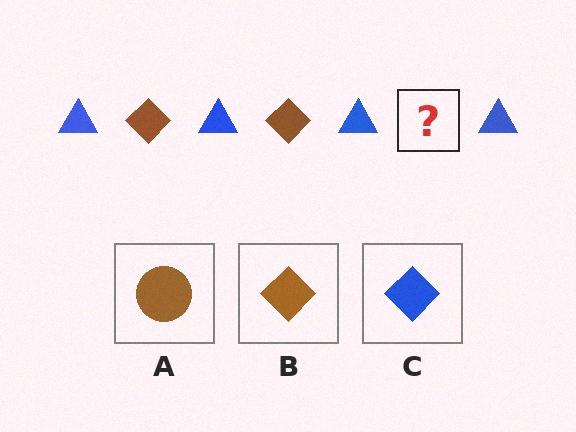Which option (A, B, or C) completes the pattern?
B.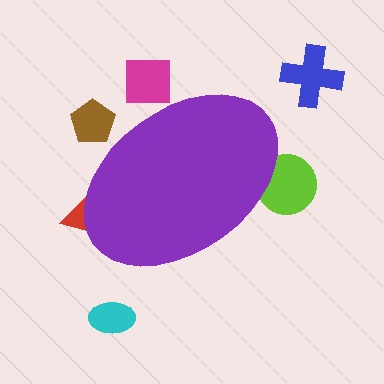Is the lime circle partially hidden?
Yes, the lime circle is partially hidden behind the purple ellipse.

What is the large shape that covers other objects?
A purple ellipse.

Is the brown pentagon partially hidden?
Yes, the brown pentagon is partially hidden behind the purple ellipse.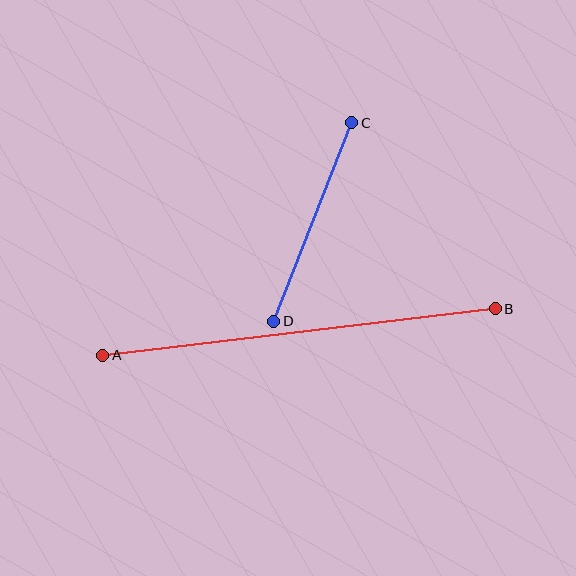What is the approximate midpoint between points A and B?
The midpoint is at approximately (299, 332) pixels.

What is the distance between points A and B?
The distance is approximately 396 pixels.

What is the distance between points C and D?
The distance is approximately 213 pixels.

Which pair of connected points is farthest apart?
Points A and B are farthest apart.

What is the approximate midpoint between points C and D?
The midpoint is at approximately (313, 222) pixels.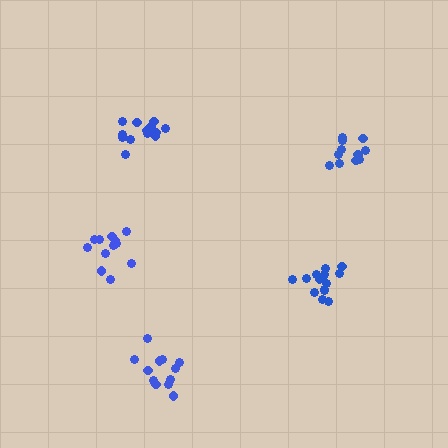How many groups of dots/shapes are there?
There are 5 groups.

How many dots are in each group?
Group 1: 15 dots, Group 2: 12 dots, Group 3: 12 dots, Group 4: 13 dots, Group 5: 11 dots (63 total).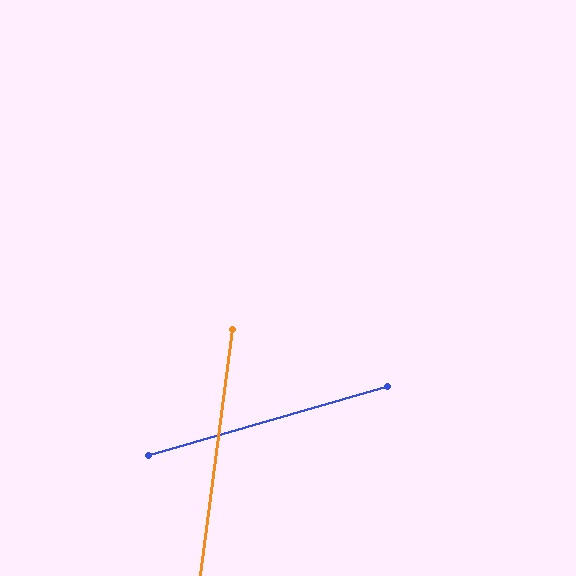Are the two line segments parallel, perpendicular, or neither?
Neither parallel nor perpendicular — they differ by about 66°.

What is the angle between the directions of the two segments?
Approximately 66 degrees.